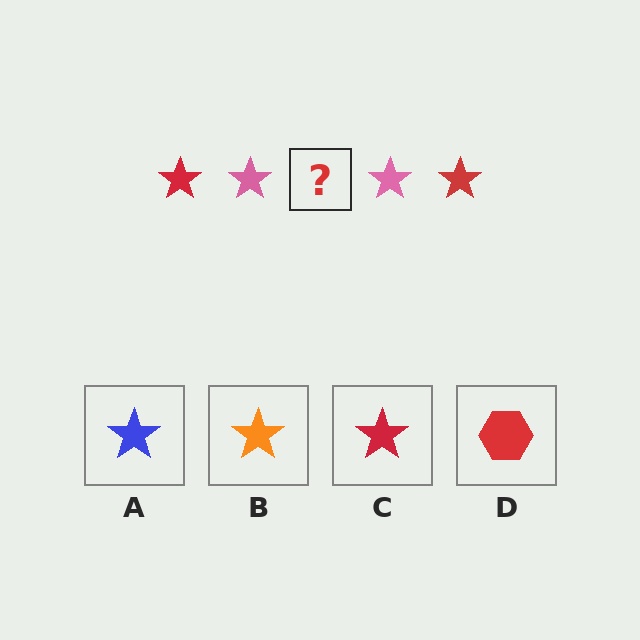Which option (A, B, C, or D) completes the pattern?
C.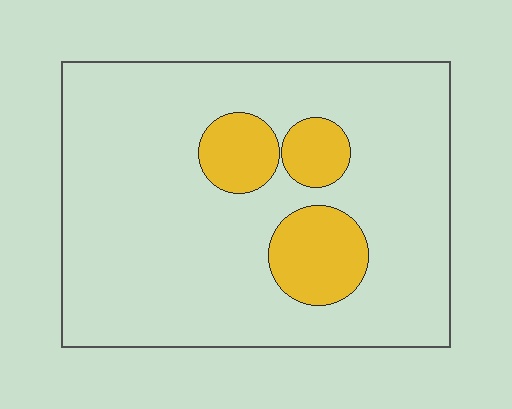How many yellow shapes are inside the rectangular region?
3.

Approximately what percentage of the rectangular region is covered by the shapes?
Approximately 15%.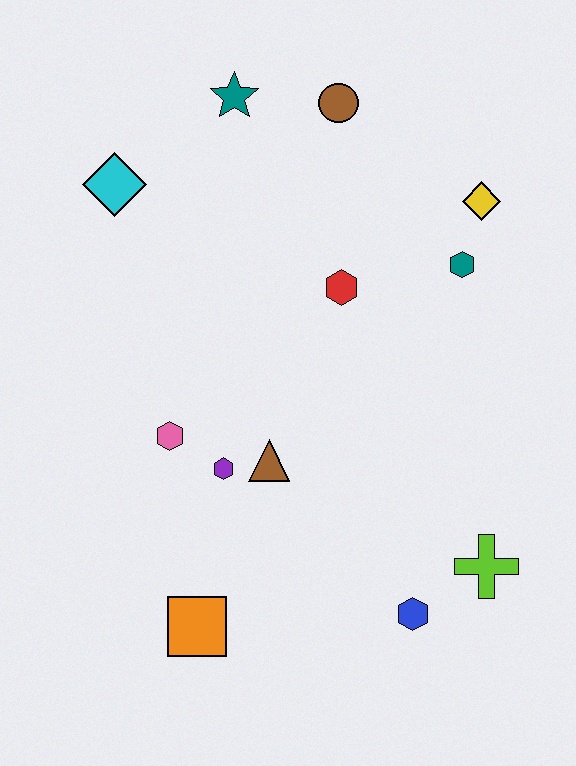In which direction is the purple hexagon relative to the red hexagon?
The purple hexagon is below the red hexagon.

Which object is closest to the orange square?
The purple hexagon is closest to the orange square.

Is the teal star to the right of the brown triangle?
No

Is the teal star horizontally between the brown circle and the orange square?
Yes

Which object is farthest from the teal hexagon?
The orange square is farthest from the teal hexagon.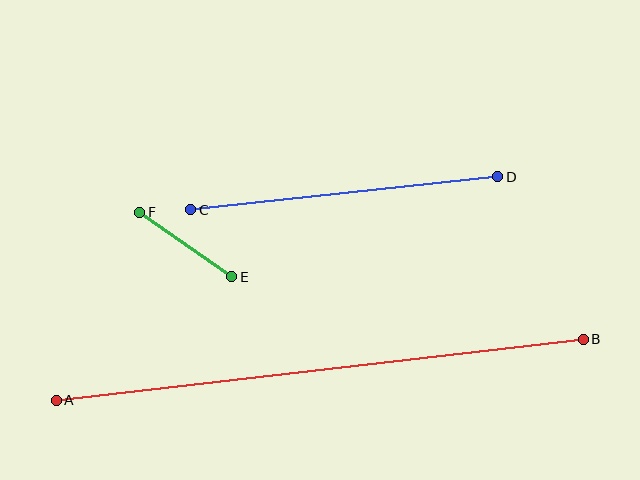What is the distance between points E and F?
The distance is approximately 113 pixels.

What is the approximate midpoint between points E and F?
The midpoint is at approximately (186, 245) pixels.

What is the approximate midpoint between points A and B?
The midpoint is at approximately (320, 370) pixels.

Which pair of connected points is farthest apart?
Points A and B are farthest apart.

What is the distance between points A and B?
The distance is approximately 530 pixels.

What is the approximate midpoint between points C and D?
The midpoint is at approximately (344, 193) pixels.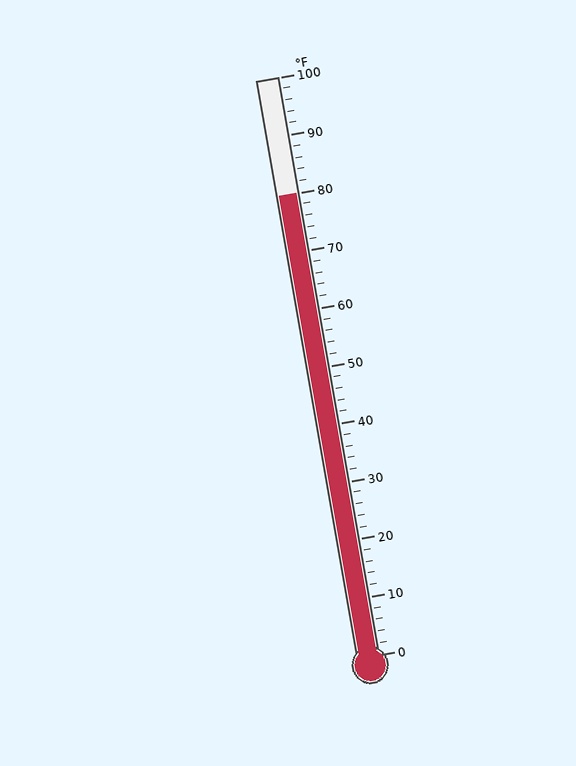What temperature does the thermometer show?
The thermometer shows approximately 80°F.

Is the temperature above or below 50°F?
The temperature is above 50°F.